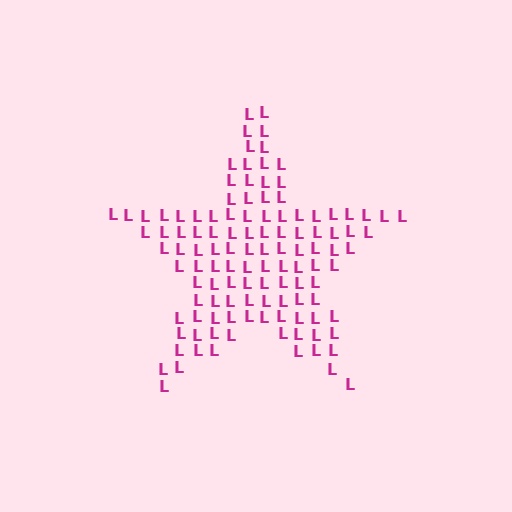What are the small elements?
The small elements are letter L's.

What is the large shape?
The large shape is a star.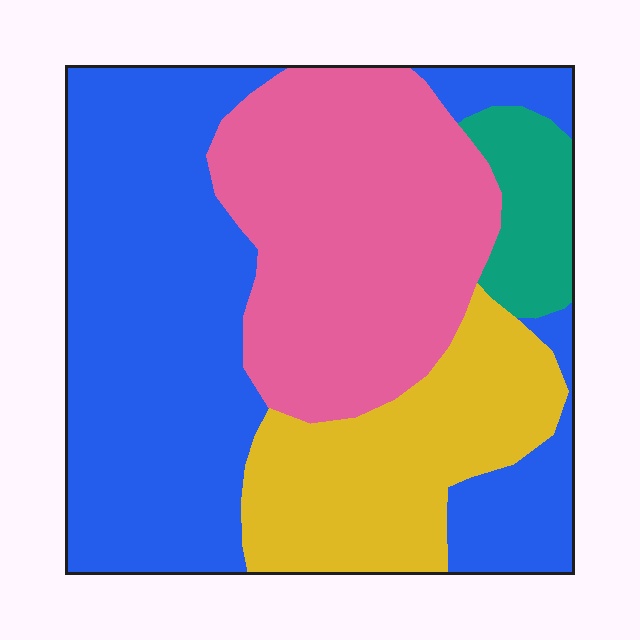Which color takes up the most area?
Blue, at roughly 45%.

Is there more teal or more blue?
Blue.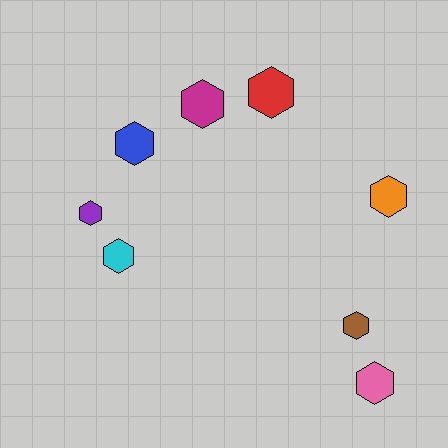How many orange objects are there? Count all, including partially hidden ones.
There is 1 orange object.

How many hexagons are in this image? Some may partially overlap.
There are 8 hexagons.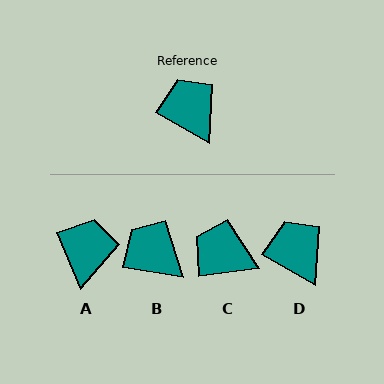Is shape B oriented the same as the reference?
No, it is off by about 21 degrees.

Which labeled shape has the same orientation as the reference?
D.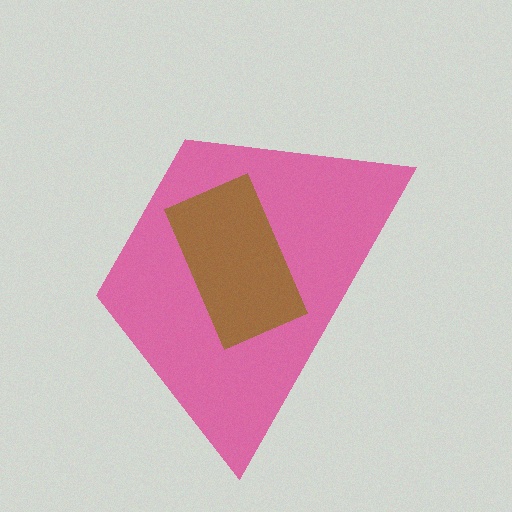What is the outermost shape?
The pink trapezoid.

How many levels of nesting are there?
2.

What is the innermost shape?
The brown rectangle.